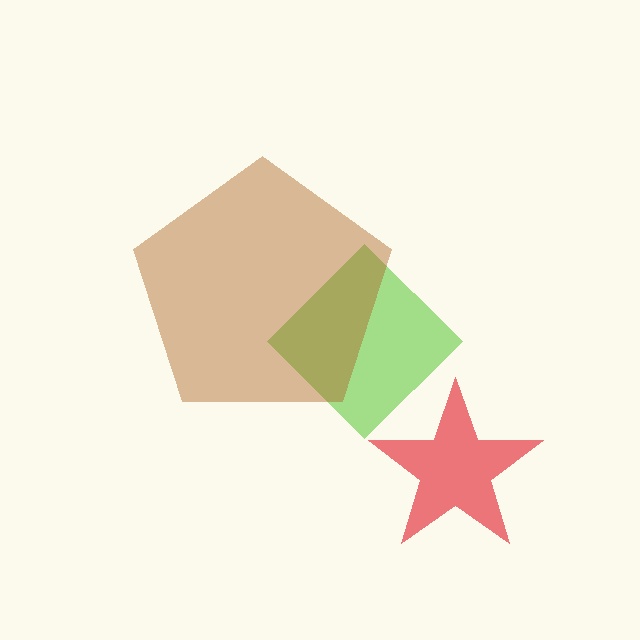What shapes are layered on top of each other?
The layered shapes are: a lime diamond, a red star, a brown pentagon.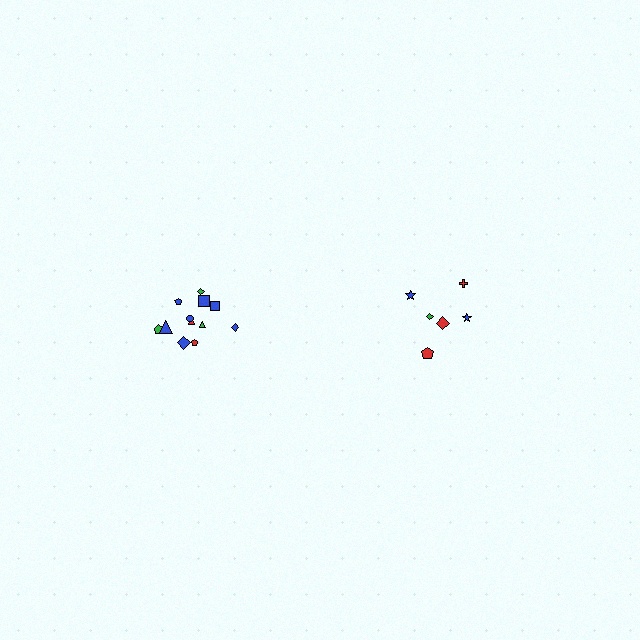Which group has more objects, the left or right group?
The left group.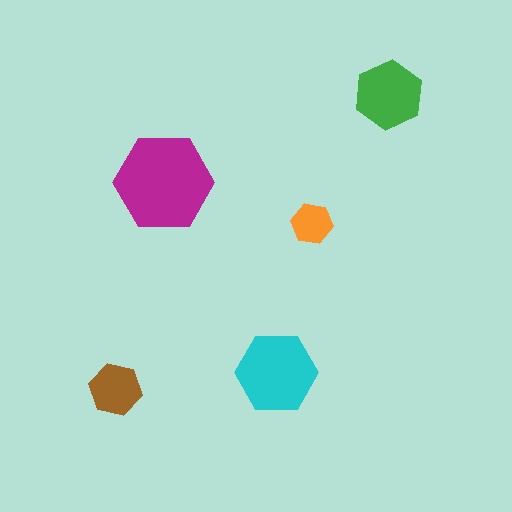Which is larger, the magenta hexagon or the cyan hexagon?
The magenta one.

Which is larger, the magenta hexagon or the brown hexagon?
The magenta one.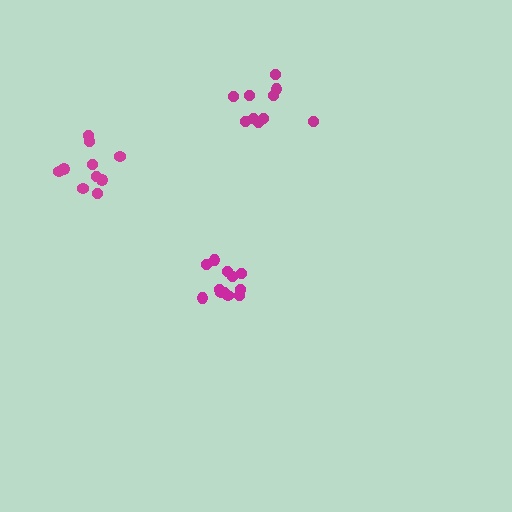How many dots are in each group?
Group 1: 12 dots, Group 2: 10 dots, Group 3: 10 dots (32 total).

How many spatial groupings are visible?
There are 3 spatial groupings.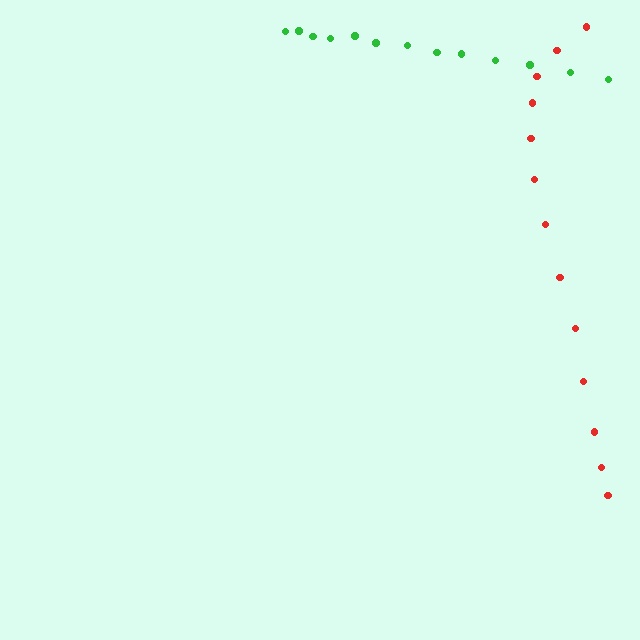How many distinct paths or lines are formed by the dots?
There are 2 distinct paths.